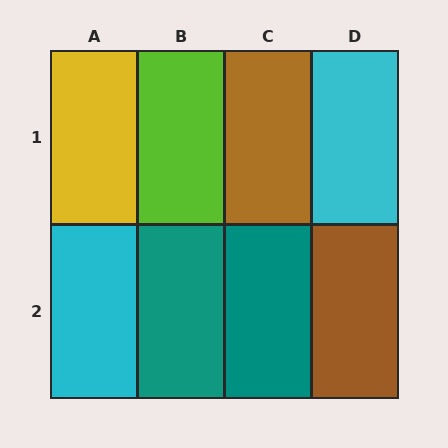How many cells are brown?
2 cells are brown.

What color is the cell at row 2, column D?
Brown.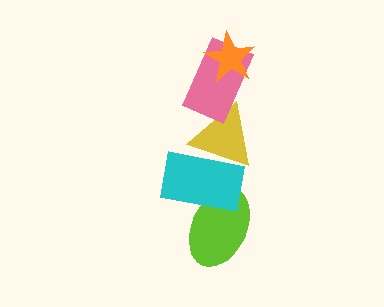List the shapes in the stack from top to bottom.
From top to bottom: the orange star, the pink rectangle, the yellow triangle, the cyan rectangle, the lime ellipse.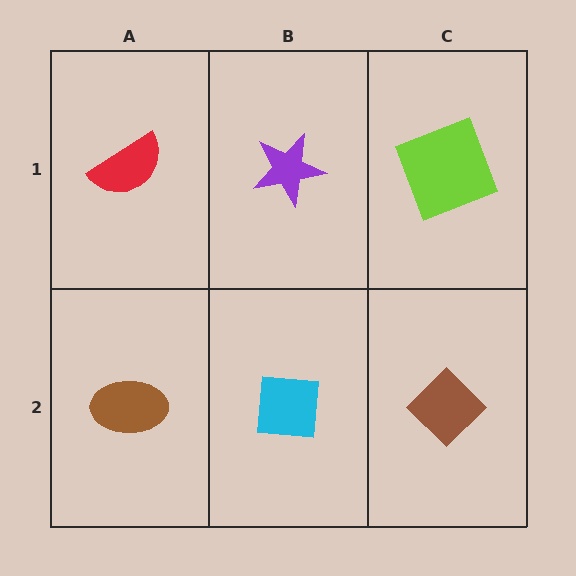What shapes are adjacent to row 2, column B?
A purple star (row 1, column B), a brown ellipse (row 2, column A), a brown diamond (row 2, column C).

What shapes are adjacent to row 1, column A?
A brown ellipse (row 2, column A), a purple star (row 1, column B).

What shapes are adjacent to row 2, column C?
A lime square (row 1, column C), a cyan square (row 2, column B).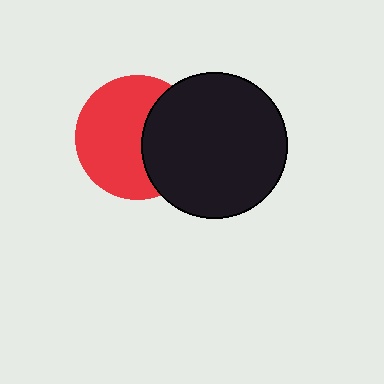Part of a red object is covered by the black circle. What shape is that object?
It is a circle.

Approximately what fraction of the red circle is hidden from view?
Roughly 37% of the red circle is hidden behind the black circle.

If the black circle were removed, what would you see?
You would see the complete red circle.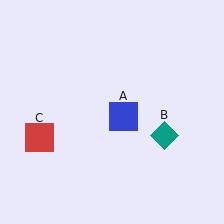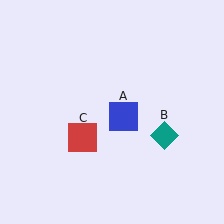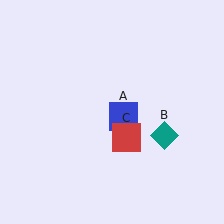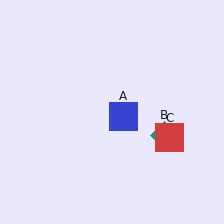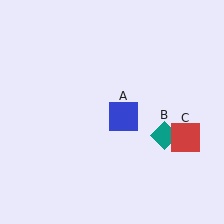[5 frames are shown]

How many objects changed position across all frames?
1 object changed position: red square (object C).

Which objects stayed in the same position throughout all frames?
Blue square (object A) and teal diamond (object B) remained stationary.